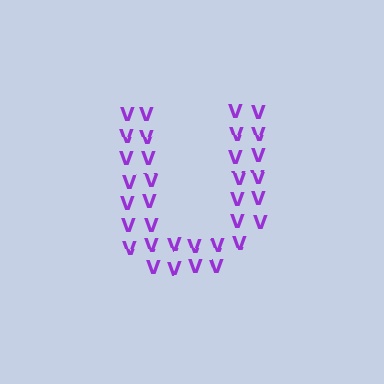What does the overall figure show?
The overall figure shows the letter U.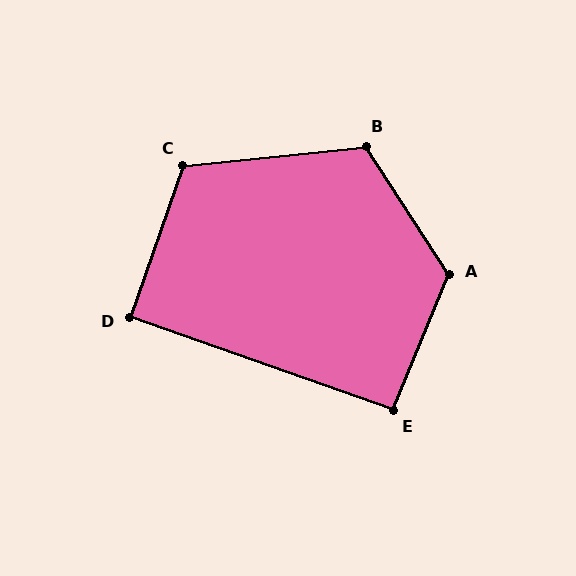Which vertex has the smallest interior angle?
D, at approximately 90 degrees.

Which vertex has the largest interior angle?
A, at approximately 125 degrees.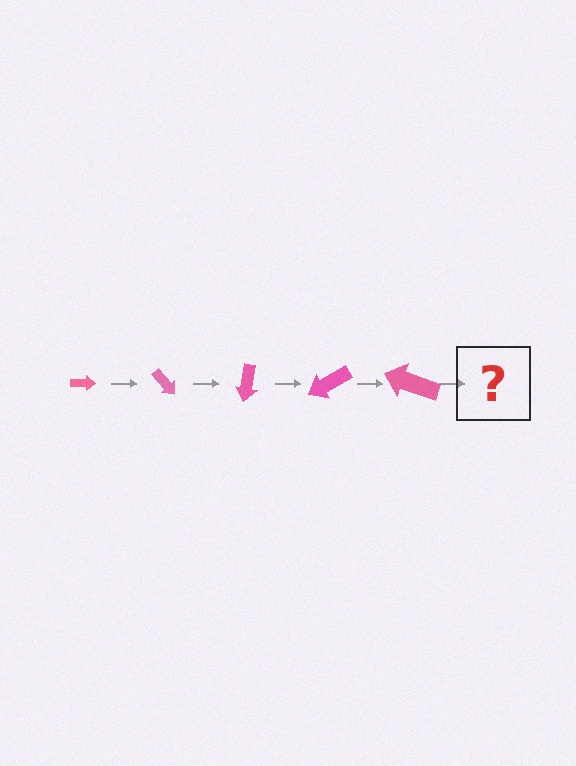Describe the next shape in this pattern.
It should be an arrow, larger than the previous one and rotated 250 degrees from the start.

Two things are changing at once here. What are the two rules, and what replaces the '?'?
The two rules are that the arrow grows larger each step and it rotates 50 degrees each step. The '?' should be an arrow, larger than the previous one and rotated 250 degrees from the start.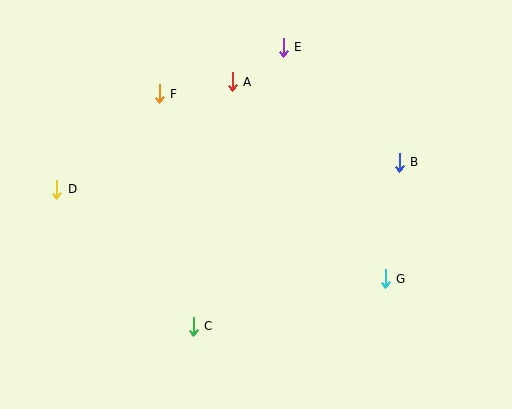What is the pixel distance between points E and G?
The distance between E and G is 253 pixels.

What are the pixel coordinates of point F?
Point F is at (159, 94).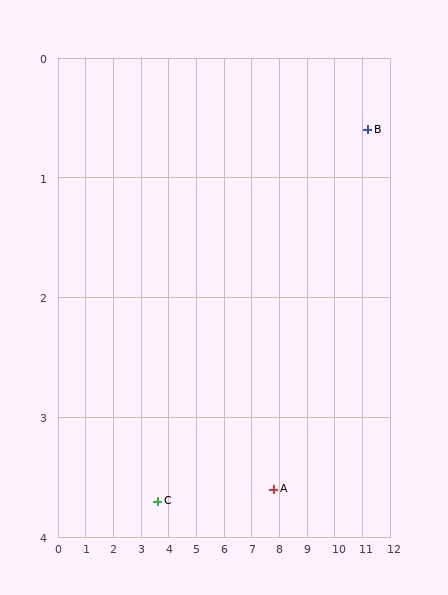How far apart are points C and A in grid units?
Points C and A are about 4.2 grid units apart.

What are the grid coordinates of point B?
Point B is at approximately (11.2, 0.6).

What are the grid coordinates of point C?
Point C is at approximately (3.6, 3.7).